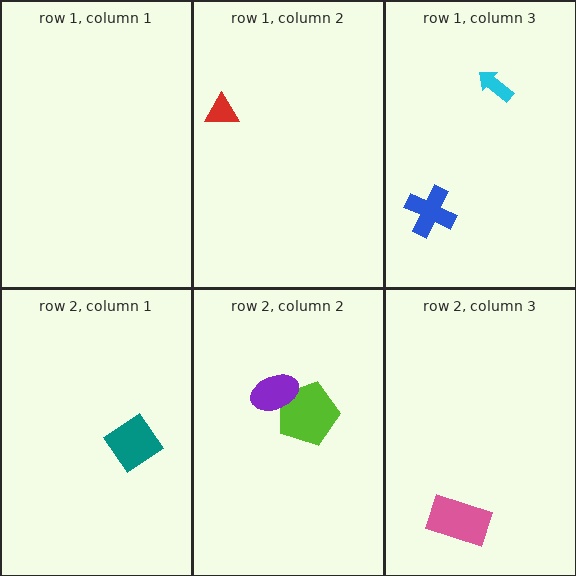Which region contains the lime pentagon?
The row 2, column 2 region.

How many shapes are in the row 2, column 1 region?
1.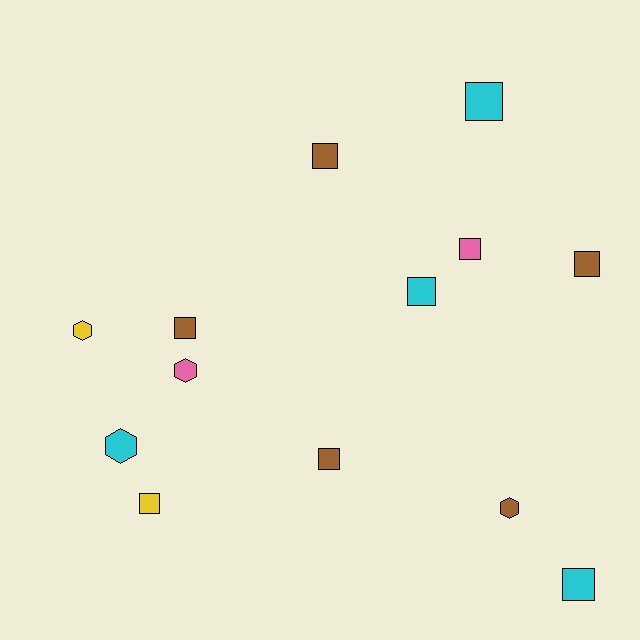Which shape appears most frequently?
Square, with 9 objects.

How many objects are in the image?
There are 13 objects.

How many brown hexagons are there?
There is 1 brown hexagon.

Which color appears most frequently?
Brown, with 5 objects.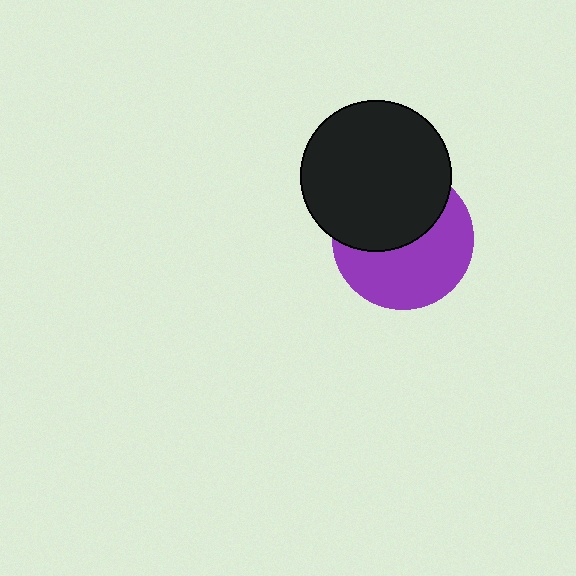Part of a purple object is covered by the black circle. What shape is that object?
It is a circle.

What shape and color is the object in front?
The object in front is a black circle.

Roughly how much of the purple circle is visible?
About half of it is visible (roughly 54%).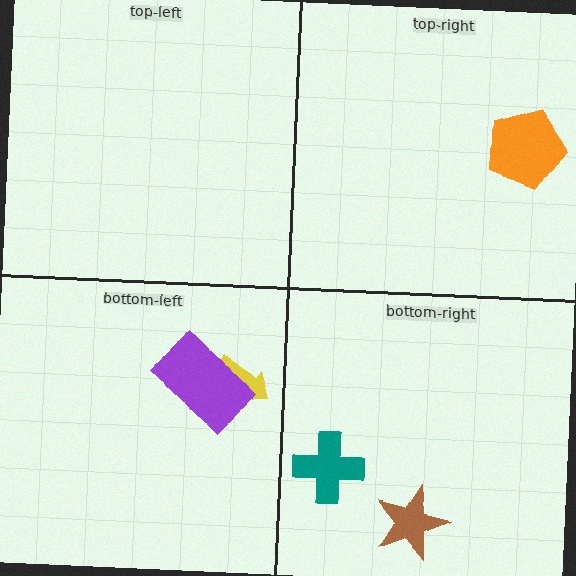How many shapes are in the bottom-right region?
2.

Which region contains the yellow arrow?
The bottom-left region.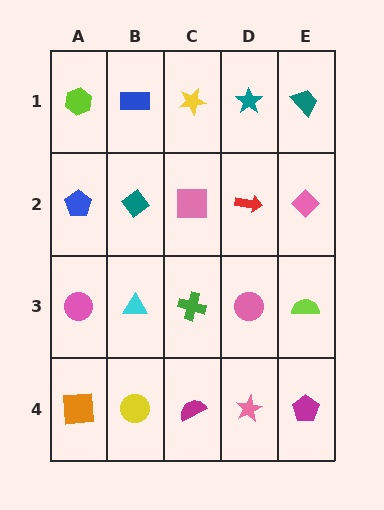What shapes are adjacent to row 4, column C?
A green cross (row 3, column C), a yellow circle (row 4, column B), a pink star (row 4, column D).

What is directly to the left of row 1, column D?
A yellow star.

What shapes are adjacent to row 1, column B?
A teal diamond (row 2, column B), a lime hexagon (row 1, column A), a yellow star (row 1, column C).